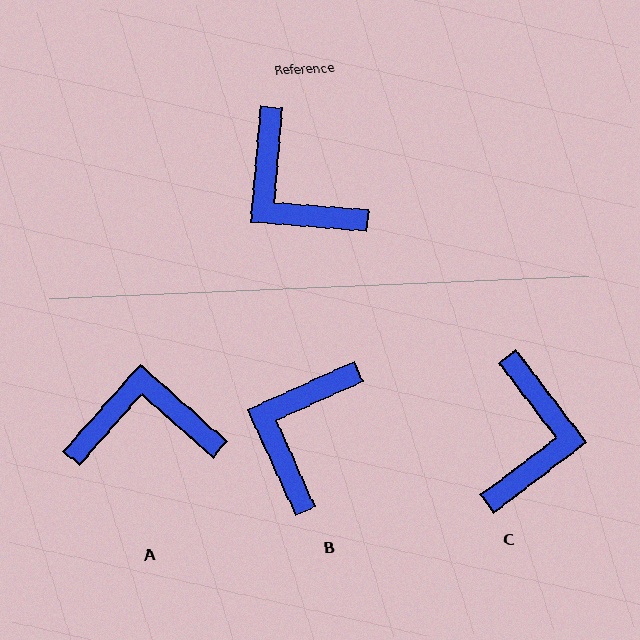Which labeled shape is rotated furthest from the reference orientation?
C, about 132 degrees away.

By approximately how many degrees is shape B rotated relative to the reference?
Approximately 61 degrees clockwise.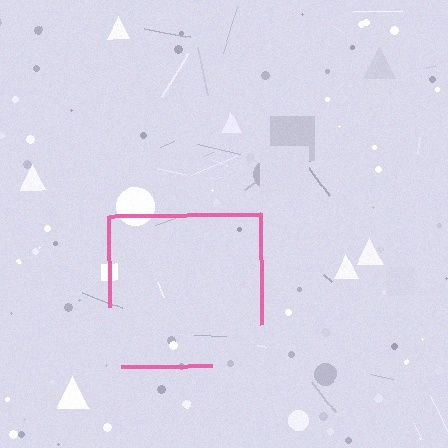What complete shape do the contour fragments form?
The contour fragments form a square.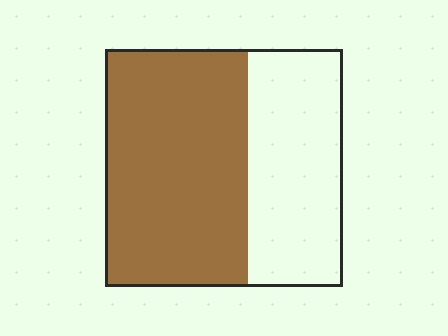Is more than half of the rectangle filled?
Yes.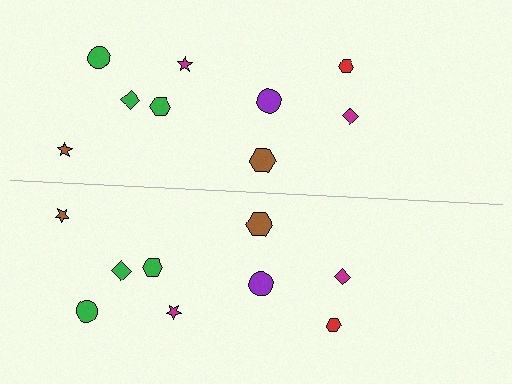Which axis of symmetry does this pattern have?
The pattern has a horizontal axis of symmetry running through the center of the image.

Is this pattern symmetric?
Yes, this pattern has bilateral (reflection) symmetry.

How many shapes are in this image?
There are 18 shapes in this image.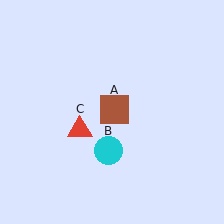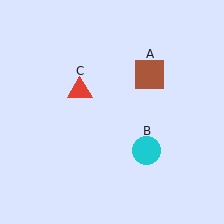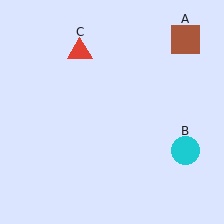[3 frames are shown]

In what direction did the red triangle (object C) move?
The red triangle (object C) moved up.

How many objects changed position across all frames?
3 objects changed position: brown square (object A), cyan circle (object B), red triangle (object C).